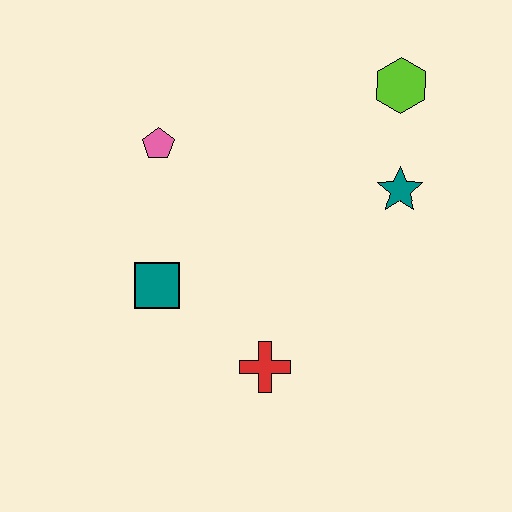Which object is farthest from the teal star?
The teal square is farthest from the teal star.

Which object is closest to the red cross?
The teal square is closest to the red cross.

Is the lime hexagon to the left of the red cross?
No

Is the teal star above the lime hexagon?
No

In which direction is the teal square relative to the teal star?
The teal square is to the left of the teal star.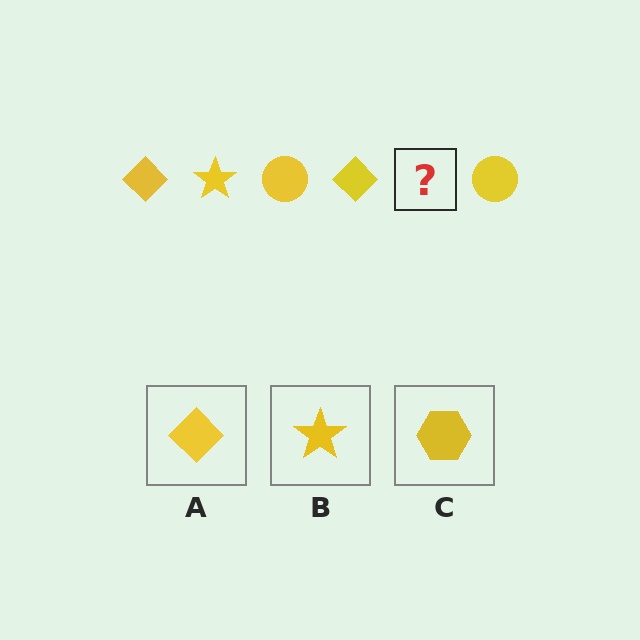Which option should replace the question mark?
Option B.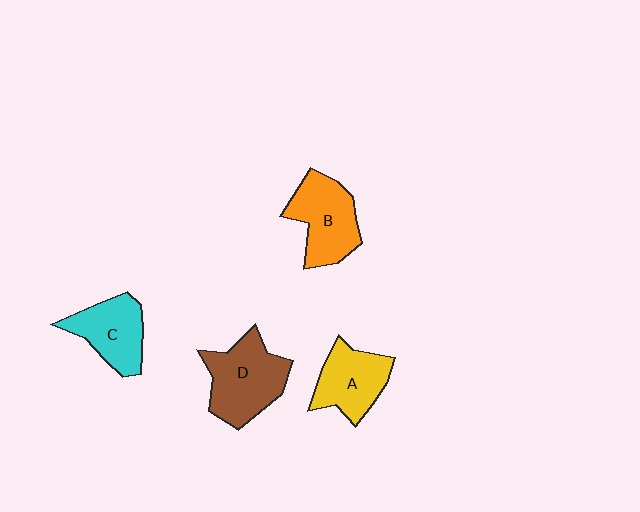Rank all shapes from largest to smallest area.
From largest to smallest: D (brown), B (orange), C (cyan), A (yellow).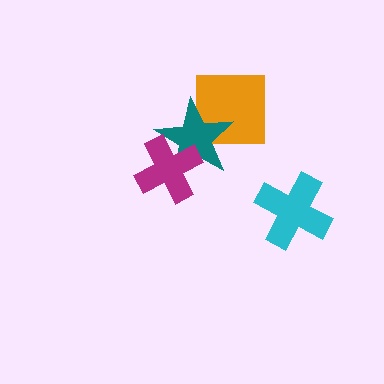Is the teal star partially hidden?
Yes, it is partially covered by another shape.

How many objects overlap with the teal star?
2 objects overlap with the teal star.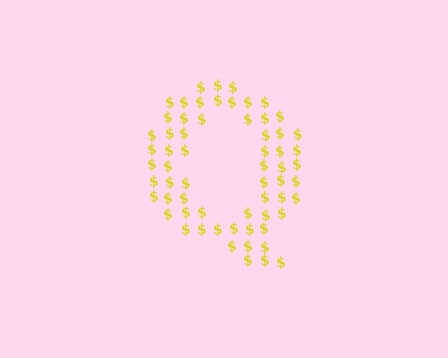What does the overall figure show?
The overall figure shows the letter Q.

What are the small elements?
The small elements are dollar signs.